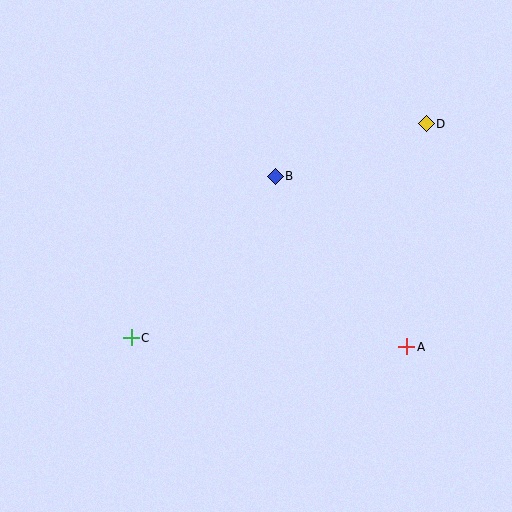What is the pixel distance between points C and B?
The distance between C and B is 216 pixels.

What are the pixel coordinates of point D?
Point D is at (426, 124).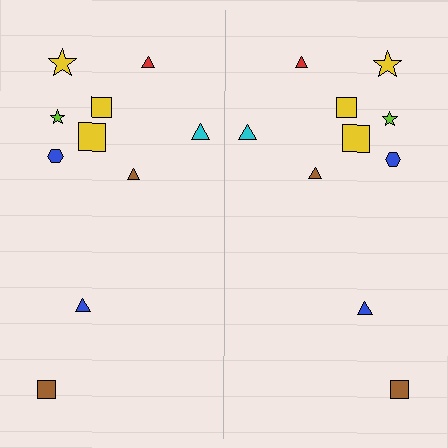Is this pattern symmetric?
Yes, this pattern has bilateral (reflection) symmetry.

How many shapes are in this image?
There are 20 shapes in this image.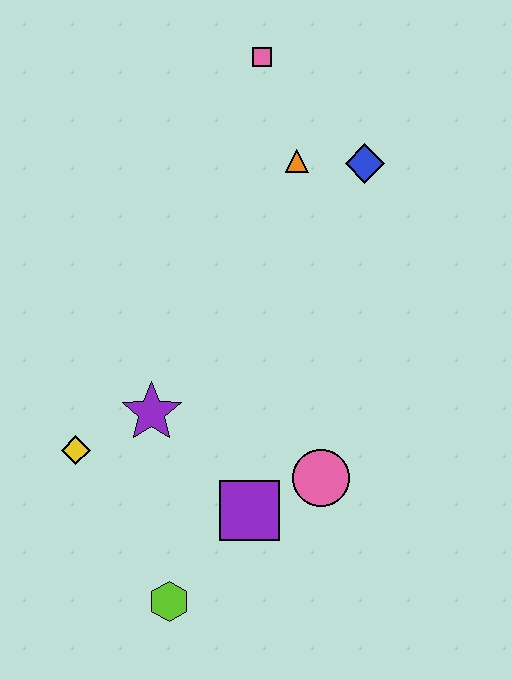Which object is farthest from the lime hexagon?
The pink square is farthest from the lime hexagon.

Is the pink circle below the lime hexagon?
No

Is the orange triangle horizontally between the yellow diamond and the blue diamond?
Yes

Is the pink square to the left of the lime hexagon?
No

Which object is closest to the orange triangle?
The blue diamond is closest to the orange triangle.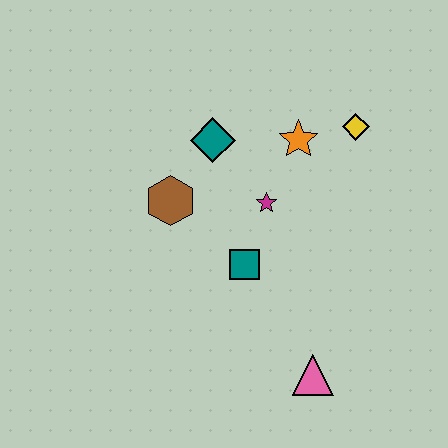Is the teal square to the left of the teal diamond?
No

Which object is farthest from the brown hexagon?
The pink triangle is farthest from the brown hexagon.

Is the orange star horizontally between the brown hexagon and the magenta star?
No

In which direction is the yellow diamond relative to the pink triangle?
The yellow diamond is above the pink triangle.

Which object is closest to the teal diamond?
The brown hexagon is closest to the teal diamond.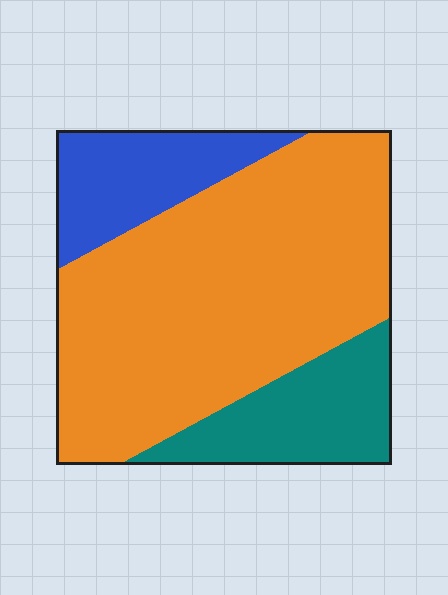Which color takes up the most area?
Orange, at roughly 65%.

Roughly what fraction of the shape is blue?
Blue takes up about one sixth (1/6) of the shape.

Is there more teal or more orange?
Orange.